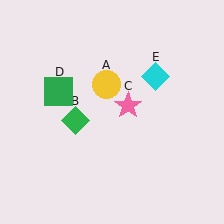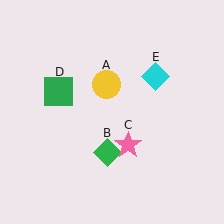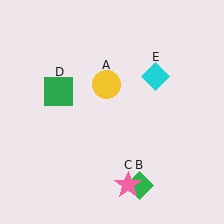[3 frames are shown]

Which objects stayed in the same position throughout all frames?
Yellow circle (object A) and green square (object D) and cyan diamond (object E) remained stationary.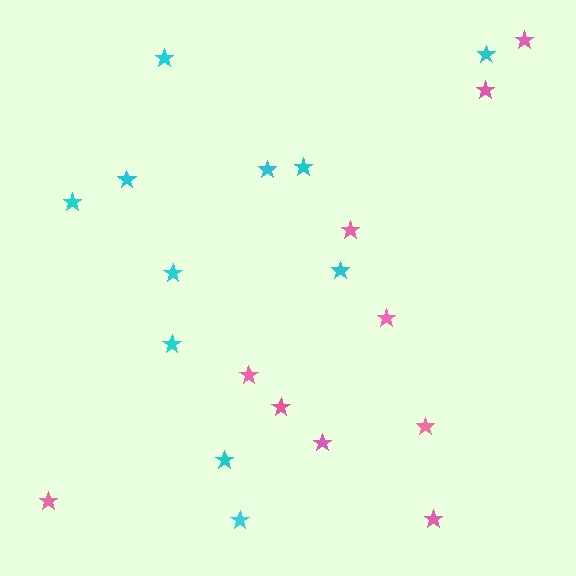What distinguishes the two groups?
There are 2 groups: one group of pink stars (10) and one group of cyan stars (11).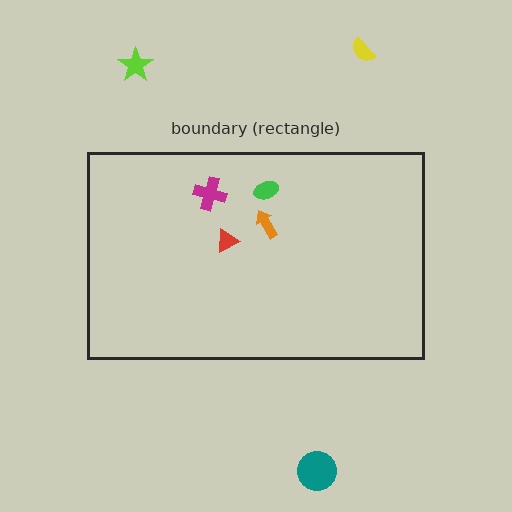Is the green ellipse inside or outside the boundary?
Inside.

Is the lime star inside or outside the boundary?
Outside.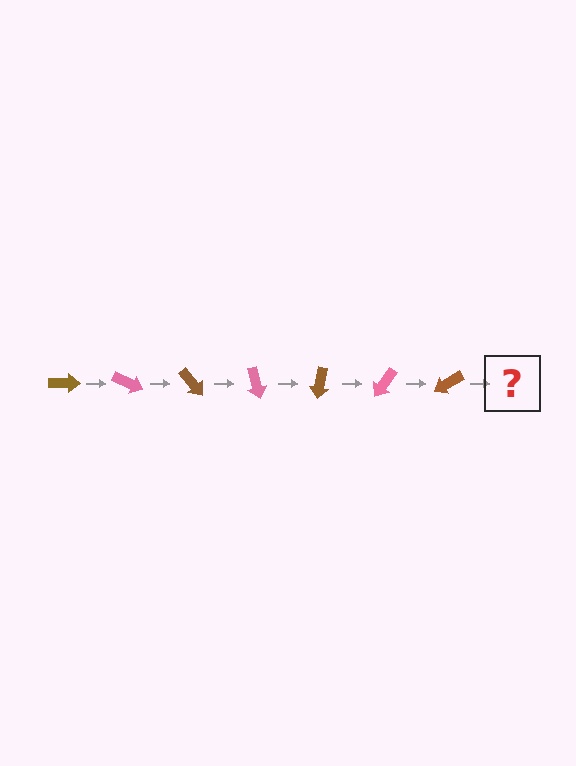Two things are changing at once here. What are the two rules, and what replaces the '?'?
The two rules are that it rotates 25 degrees each step and the color cycles through brown and pink. The '?' should be a pink arrow, rotated 175 degrees from the start.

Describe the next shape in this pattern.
It should be a pink arrow, rotated 175 degrees from the start.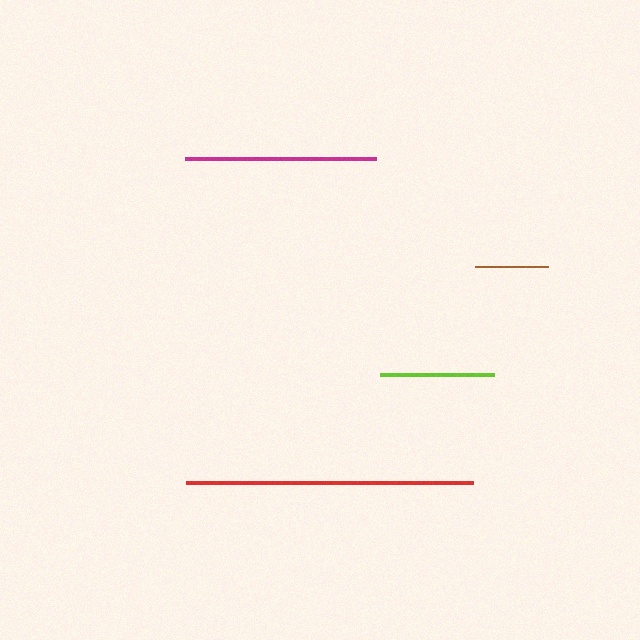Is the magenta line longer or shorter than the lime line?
The magenta line is longer than the lime line.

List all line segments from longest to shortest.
From longest to shortest: red, magenta, lime, brown.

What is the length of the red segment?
The red segment is approximately 287 pixels long.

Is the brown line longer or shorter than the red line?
The red line is longer than the brown line.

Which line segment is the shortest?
The brown line is the shortest at approximately 72 pixels.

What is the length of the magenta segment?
The magenta segment is approximately 191 pixels long.